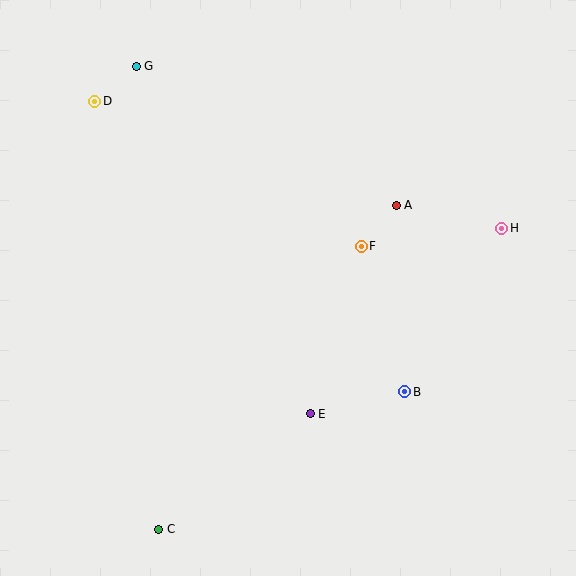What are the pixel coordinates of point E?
Point E is at (310, 414).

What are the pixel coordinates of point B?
Point B is at (405, 392).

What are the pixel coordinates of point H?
Point H is at (502, 228).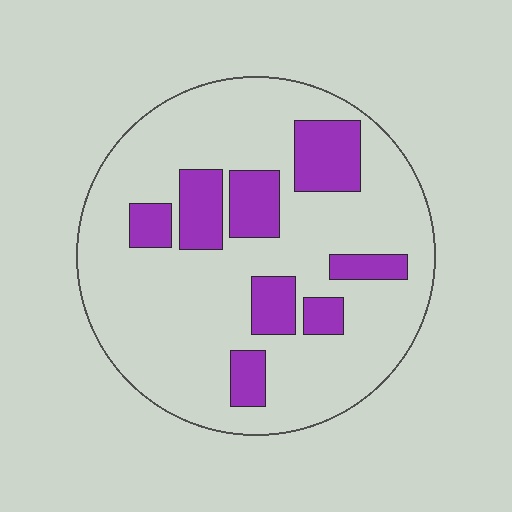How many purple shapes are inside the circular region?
8.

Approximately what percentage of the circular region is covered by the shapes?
Approximately 20%.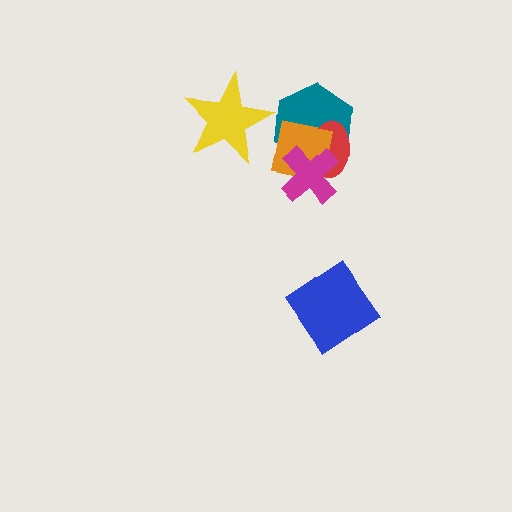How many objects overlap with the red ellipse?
3 objects overlap with the red ellipse.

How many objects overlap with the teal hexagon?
3 objects overlap with the teal hexagon.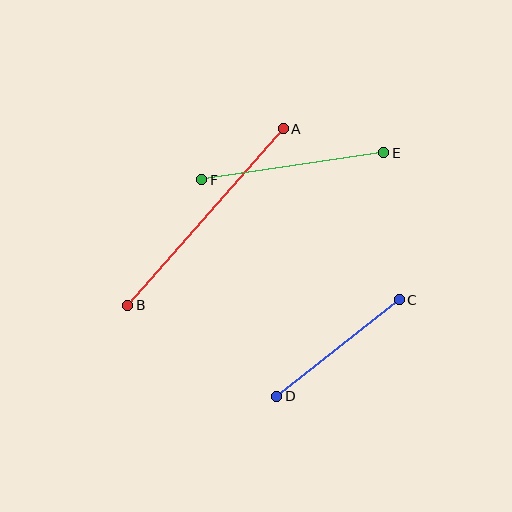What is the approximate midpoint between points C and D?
The midpoint is at approximately (338, 348) pixels.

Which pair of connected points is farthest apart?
Points A and B are farthest apart.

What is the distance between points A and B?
The distance is approximately 235 pixels.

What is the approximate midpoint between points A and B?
The midpoint is at approximately (205, 217) pixels.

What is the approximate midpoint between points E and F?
The midpoint is at approximately (293, 166) pixels.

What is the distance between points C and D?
The distance is approximately 156 pixels.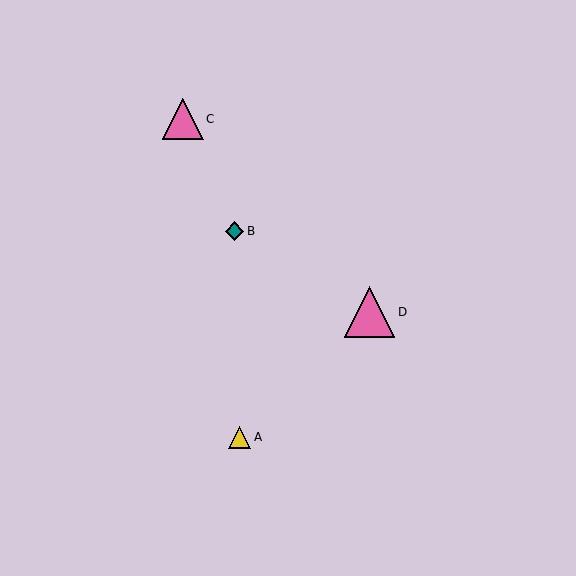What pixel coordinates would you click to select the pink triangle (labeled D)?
Click at (370, 312) to select the pink triangle D.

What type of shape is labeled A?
Shape A is a yellow triangle.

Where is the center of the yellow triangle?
The center of the yellow triangle is at (240, 437).